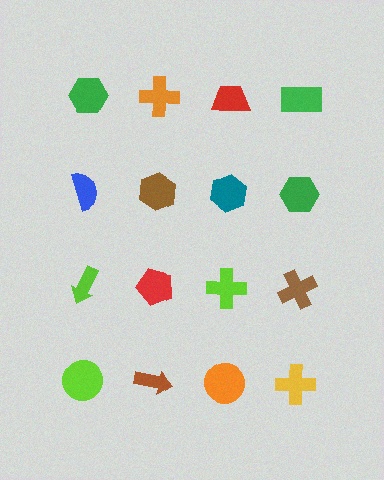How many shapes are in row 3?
4 shapes.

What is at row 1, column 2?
An orange cross.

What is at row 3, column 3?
A lime cross.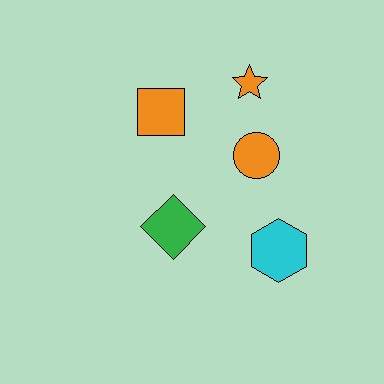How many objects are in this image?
There are 5 objects.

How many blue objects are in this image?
There are no blue objects.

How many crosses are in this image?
There are no crosses.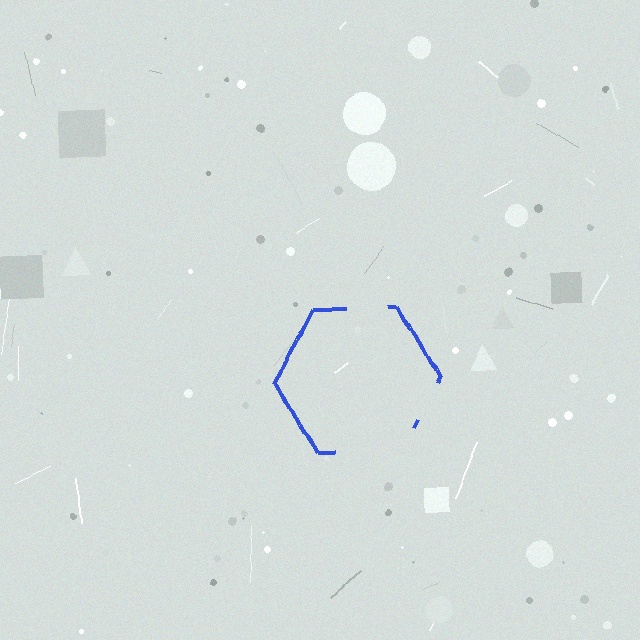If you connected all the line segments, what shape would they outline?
They would outline a hexagon.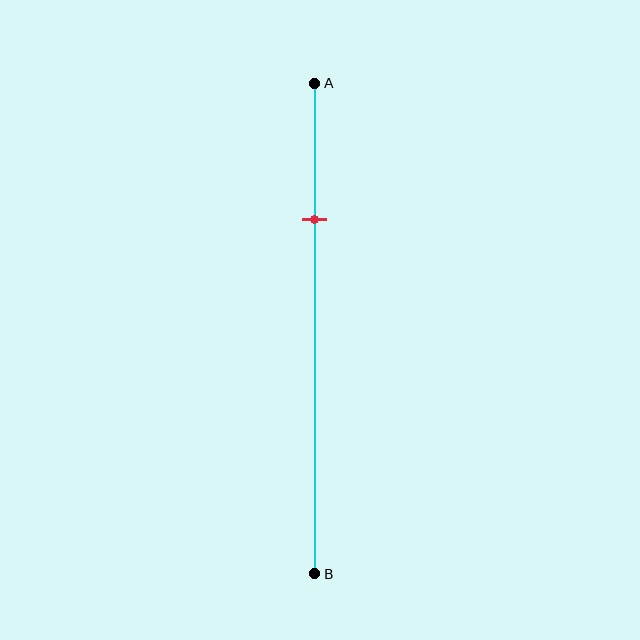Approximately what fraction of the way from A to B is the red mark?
The red mark is approximately 30% of the way from A to B.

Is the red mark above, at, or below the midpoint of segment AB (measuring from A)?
The red mark is above the midpoint of segment AB.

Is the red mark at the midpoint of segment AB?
No, the mark is at about 30% from A, not at the 50% midpoint.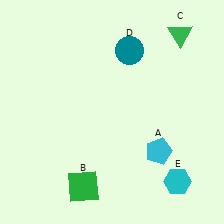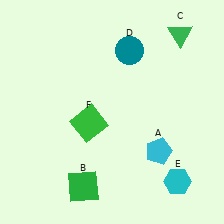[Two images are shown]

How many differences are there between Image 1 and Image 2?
There is 1 difference between the two images.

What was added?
A green square (F) was added in Image 2.